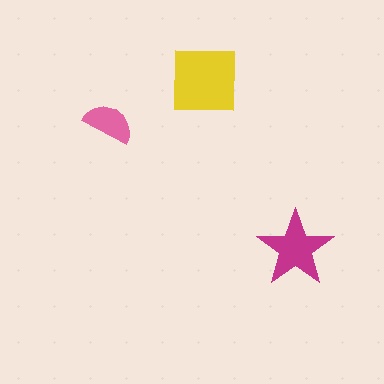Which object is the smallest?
The pink semicircle.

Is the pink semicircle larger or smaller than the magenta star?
Smaller.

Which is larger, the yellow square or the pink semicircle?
The yellow square.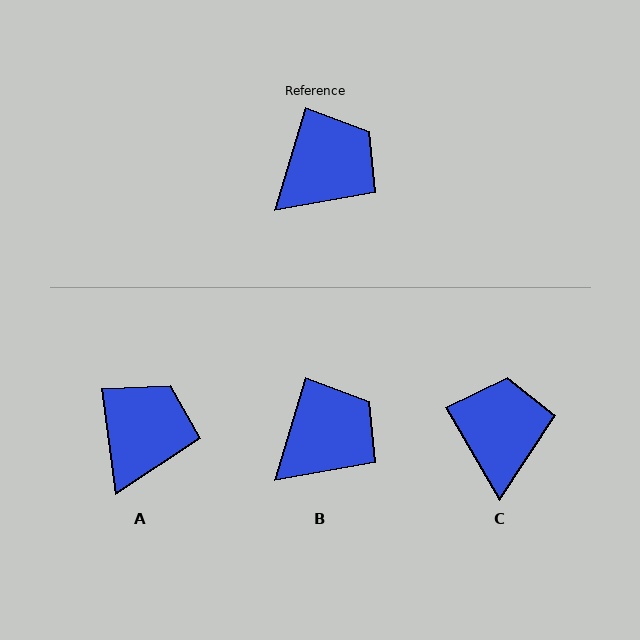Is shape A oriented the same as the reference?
No, it is off by about 23 degrees.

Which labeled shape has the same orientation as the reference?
B.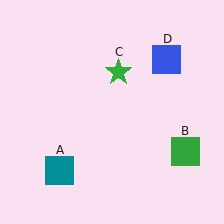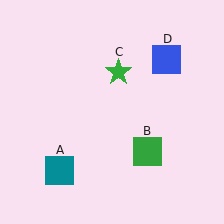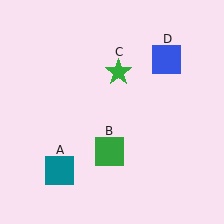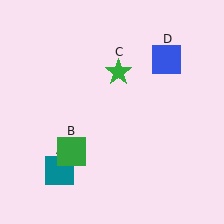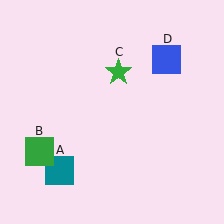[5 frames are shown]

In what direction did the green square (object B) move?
The green square (object B) moved left.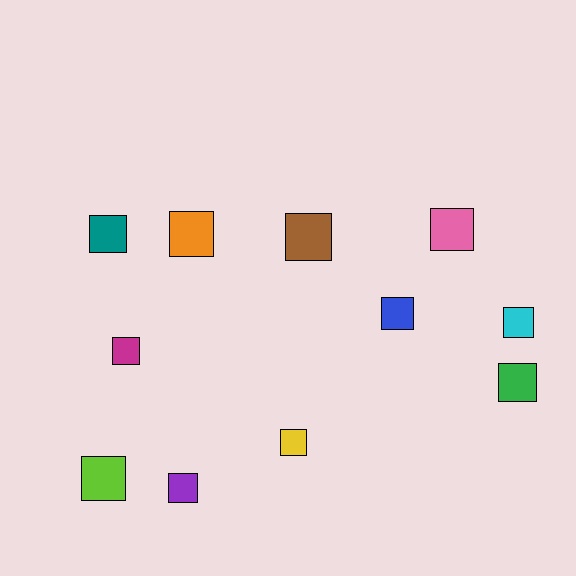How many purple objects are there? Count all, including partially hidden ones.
There is 1 purple object.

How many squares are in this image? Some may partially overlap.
There are 11 squares.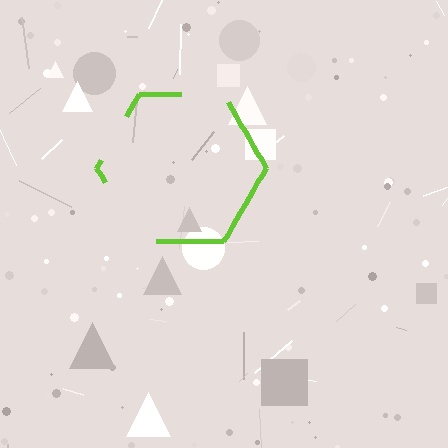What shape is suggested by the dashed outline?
The dashed outline suggests a hexagon.